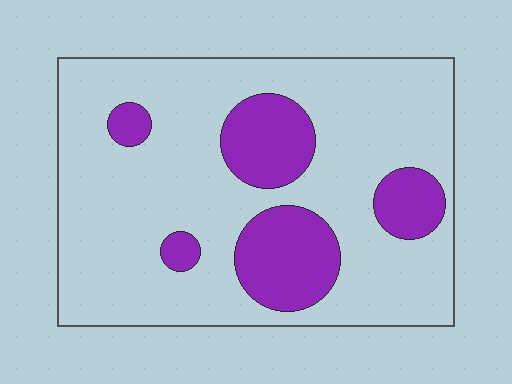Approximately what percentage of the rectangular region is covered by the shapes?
Approximately 20%.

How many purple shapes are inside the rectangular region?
5.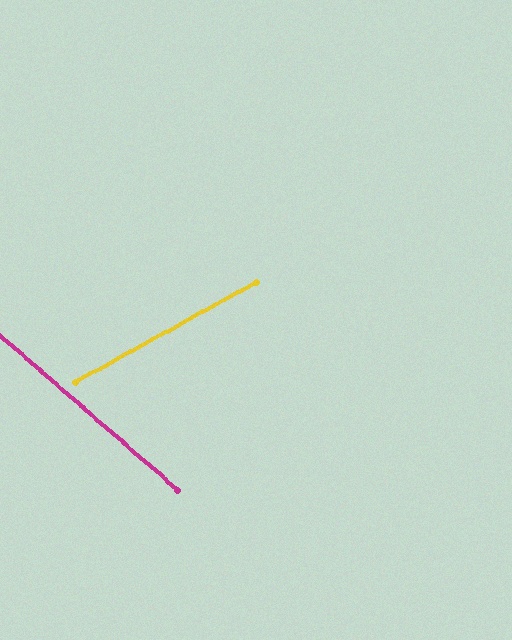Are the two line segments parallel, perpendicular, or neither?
Neither parallel nor perpendicular — they differ by about 70°.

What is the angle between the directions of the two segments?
Approximately 70 degrees.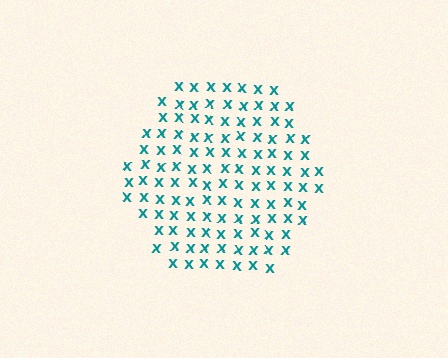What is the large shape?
The large shape is a hexagon.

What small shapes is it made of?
It is made of small letter X's.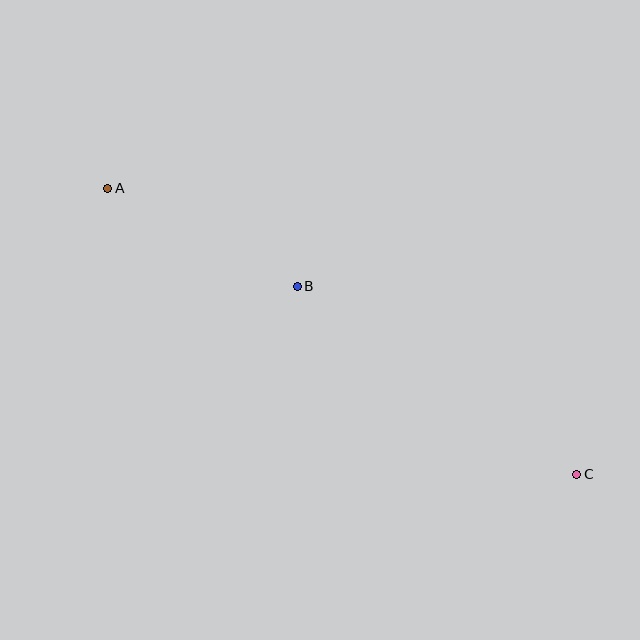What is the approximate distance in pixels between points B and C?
The distance between B and C is approximately 337 pixels.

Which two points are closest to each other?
Points A and B are closest to each other.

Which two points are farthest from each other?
Points A and C are farthest from each other.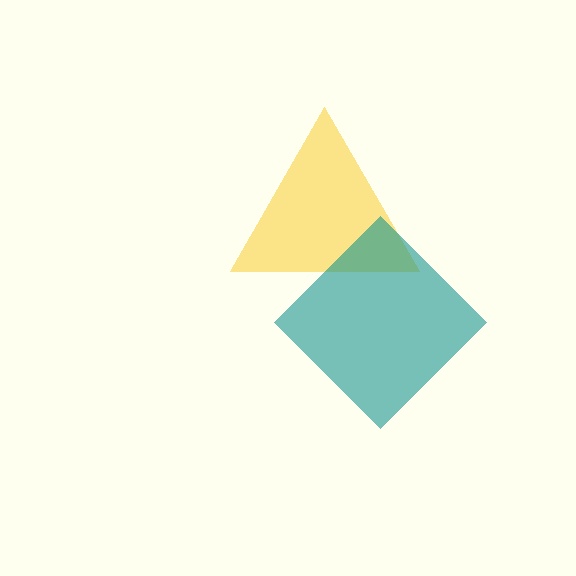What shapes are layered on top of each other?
The layered shapes are: a yellow triangle, a teal diamond.